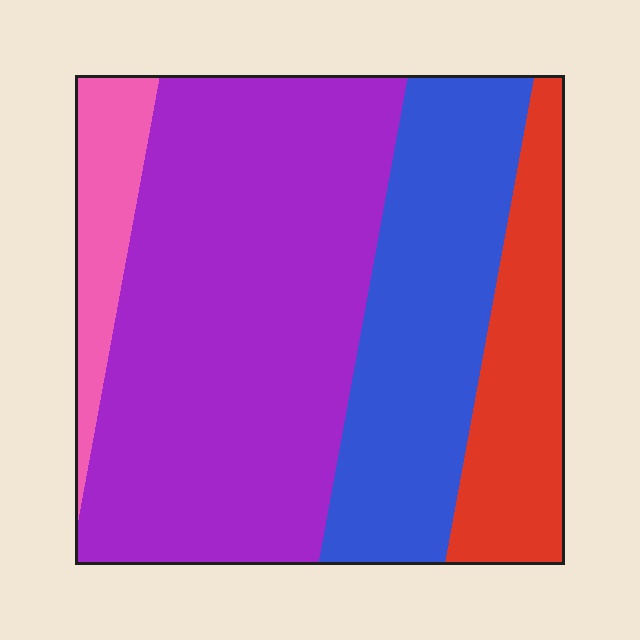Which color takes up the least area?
Pink, at roughly 10%.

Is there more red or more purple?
Purple.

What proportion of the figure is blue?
Blue covers 26% of the figure.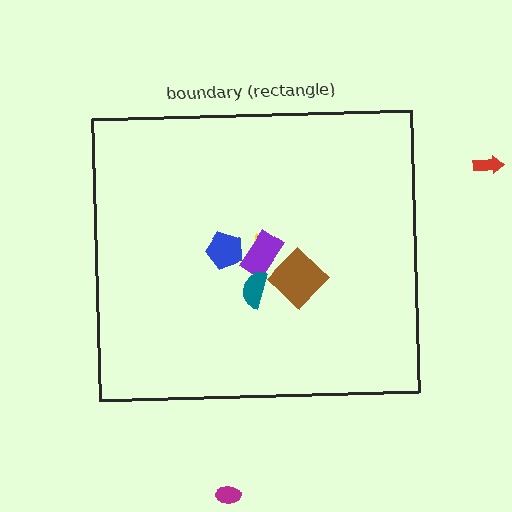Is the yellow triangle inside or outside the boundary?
Inside.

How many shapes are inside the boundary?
5 inside, 2 outside.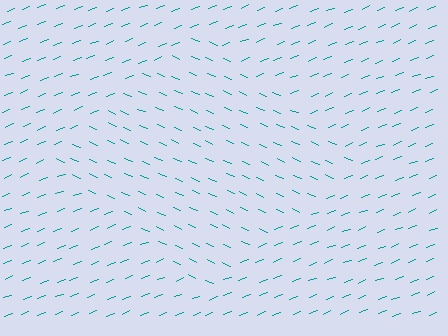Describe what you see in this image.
The image is filled with small teal line segments. A diamond region in the image has lines oriented differently from the surrounding lines, creating a visible texture boundary.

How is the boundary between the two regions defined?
The boundary is defined purely by a change in line orientation (approximately 45 degrees difference). All lines are the same color and thickness.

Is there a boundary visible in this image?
Yes, there is a texture boundary formed by a change in line orientation.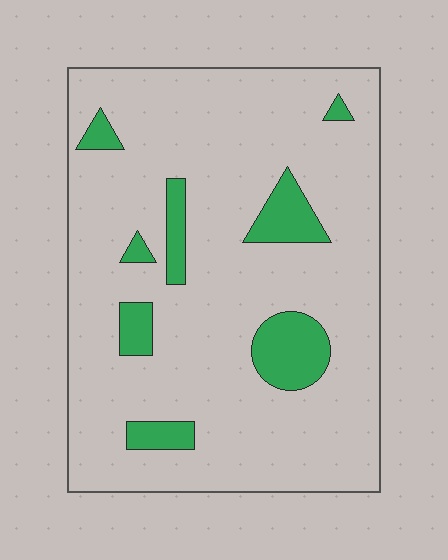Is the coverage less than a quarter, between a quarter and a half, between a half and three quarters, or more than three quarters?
Less than a quarter.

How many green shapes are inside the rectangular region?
8.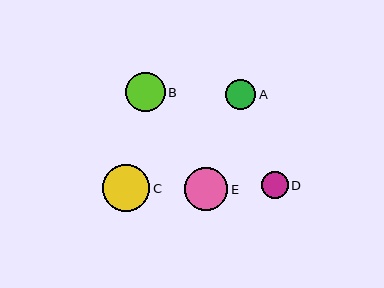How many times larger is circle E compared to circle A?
Circle E is approximately 1.4 times the size of circle A.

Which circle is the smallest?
Circle D is the smallest with a size of approximately 27 pixels.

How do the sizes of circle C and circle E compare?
Circle C and circle E are approximately the same size.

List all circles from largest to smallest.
From largest to smallest: C, E, B, A, D.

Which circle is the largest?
Circle C is the largest with a size of approximately 47 pixels.